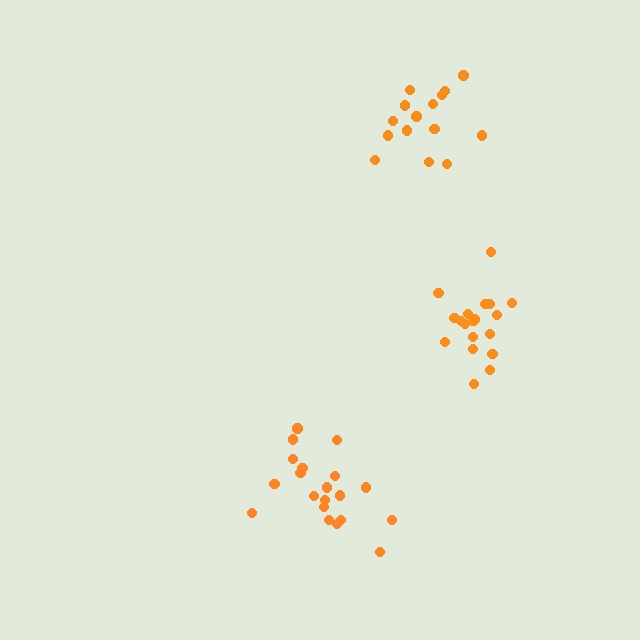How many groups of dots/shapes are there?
There are 3 groups.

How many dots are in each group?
Group 1: 15 dots, Group 2: 20 dots, Group 3: 19 dots (54 total).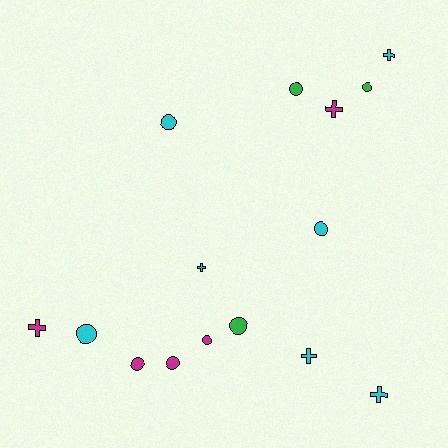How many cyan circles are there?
There are 3 cyan circles.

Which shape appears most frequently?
Circle, with 9 objects.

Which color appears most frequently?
Cyan, with 7 objects.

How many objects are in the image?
There are 15 objects.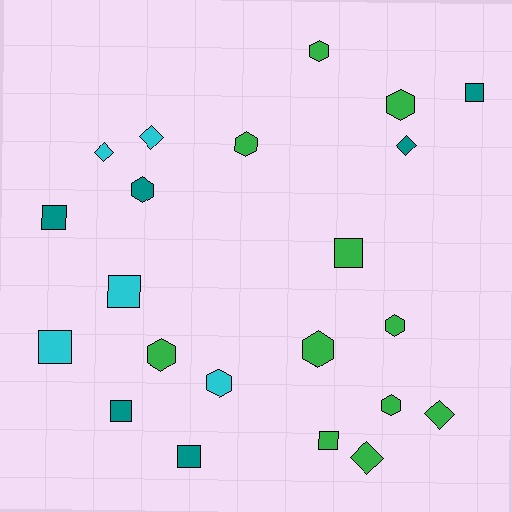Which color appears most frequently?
Green, with 11 objects.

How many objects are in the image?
There are 22 objects.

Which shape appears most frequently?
Hexagon, with 9 objects.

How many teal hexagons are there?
There is 1 teal hexagon.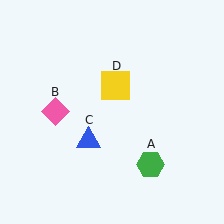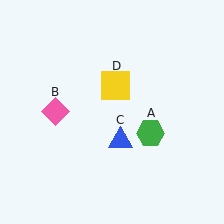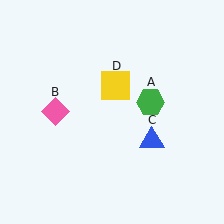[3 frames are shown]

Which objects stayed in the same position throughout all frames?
Pink diamond (object B) and yellow square (object D) remained stationary.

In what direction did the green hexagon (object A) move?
The green hexagon (object A) moved up.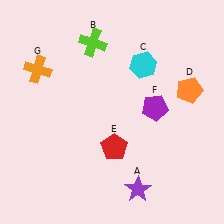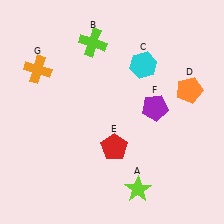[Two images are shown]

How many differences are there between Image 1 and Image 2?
There is 1 difference between the two images.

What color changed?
The star (A) changed from purple in Image 1 to lime in Image 2.